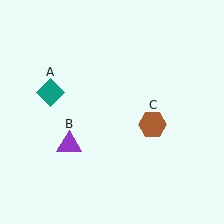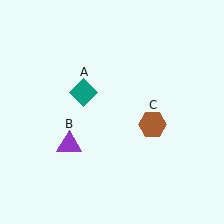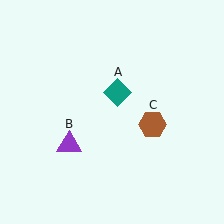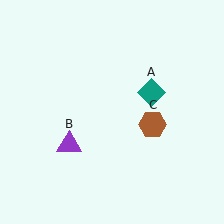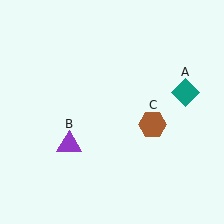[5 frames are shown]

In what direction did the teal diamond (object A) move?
The teal diamond (object A) moved right.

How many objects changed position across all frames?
1 object changed position: teal diamond (object A).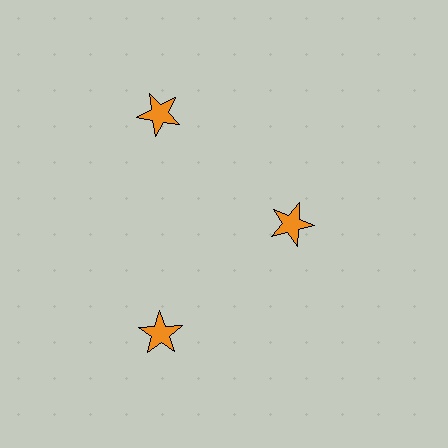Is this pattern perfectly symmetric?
No. The 3 orange stars are arranged in a ring, but one element near the 3 o'clock position is pulled inward toward the center, breaking the 3-fold rotational symmetry.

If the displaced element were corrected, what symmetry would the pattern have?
It would have 3-fold rotational symmetry — the pattern would map onto itself every 120 degrees.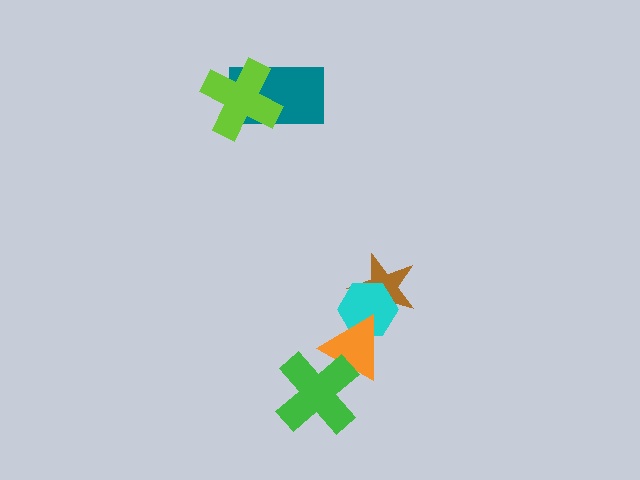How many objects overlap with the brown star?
2 objects overlap with the brown star.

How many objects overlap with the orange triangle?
3 objects overlap with the orange triangle.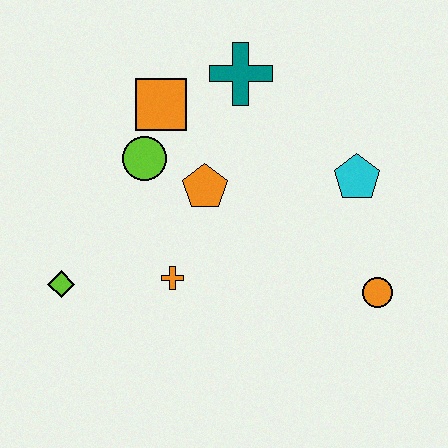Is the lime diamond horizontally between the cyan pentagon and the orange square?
No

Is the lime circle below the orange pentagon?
No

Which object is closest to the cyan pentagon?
The orange circle is closest to the cyan pentagon.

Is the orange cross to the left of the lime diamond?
No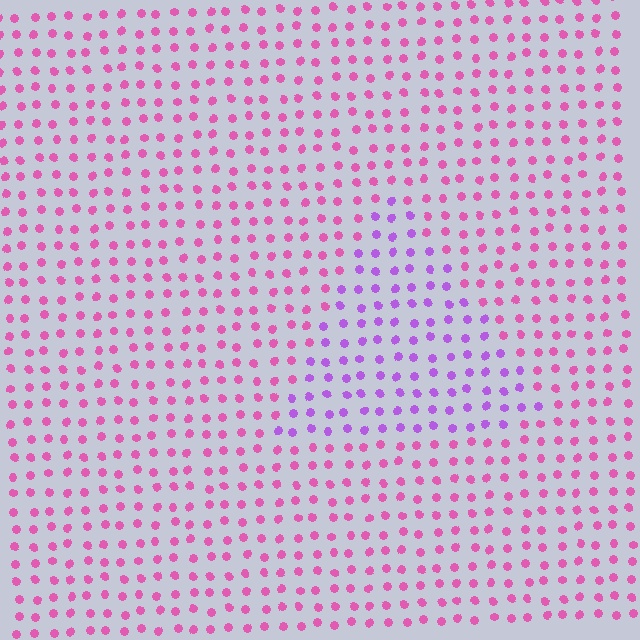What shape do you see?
I see a triangle.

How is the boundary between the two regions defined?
The boundary is defined purely by a slight shift in hue (about 40 degrees). Spacing, size, and orientation are identical on both sides.